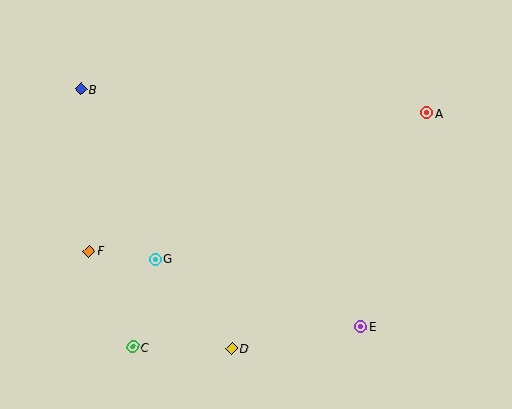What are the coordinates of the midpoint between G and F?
The midpoint between G and F is at (122, 255).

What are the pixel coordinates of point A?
Point A is at (427, 113).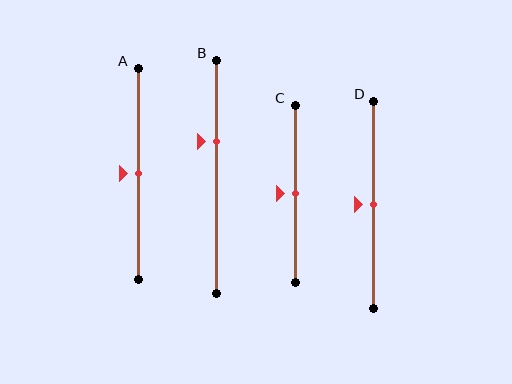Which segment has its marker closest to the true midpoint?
Segment A has its marker closest to the true midpoint.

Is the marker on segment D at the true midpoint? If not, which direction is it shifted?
Yes, the marker on segment D is at the true midpoint.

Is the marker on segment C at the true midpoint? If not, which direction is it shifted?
Yes, the marker on segment C is at the true midpoint.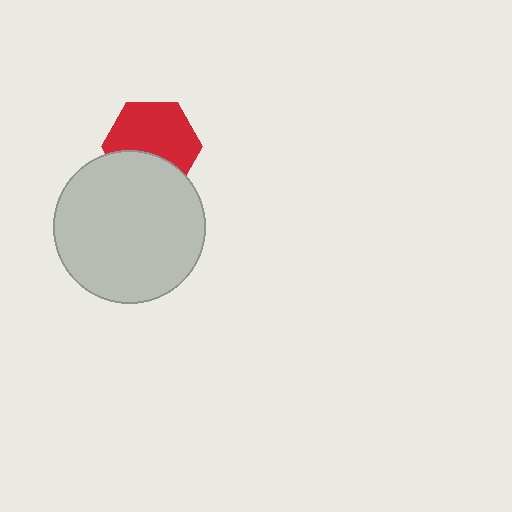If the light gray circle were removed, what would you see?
You would see the complete red hexagon.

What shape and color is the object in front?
The object in front is a light gray circle.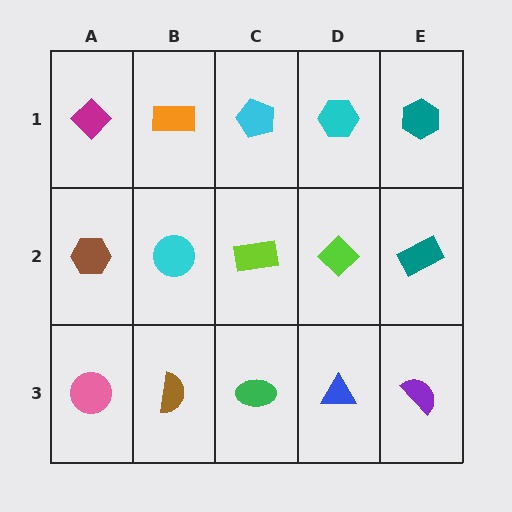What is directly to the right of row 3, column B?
A green ellipse.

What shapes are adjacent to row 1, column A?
A brown hexagon (row 2, column A), an orange rectangle (row 1, column B).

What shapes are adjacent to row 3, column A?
A brown hexagon (row 2, column A), a brown semicircle (row 3, column B).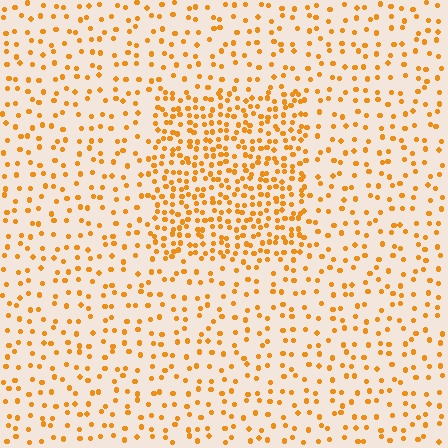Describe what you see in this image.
The image contains small orange elements arranged at two different densities. A rectangle-shaped region is visible where the elements are more densely packed than the surrounding area.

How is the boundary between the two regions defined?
The boundary is defined by a change in element density (approximately 2.3x ratio). All elements are the same color, size, and shape.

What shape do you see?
I see a rectangle.